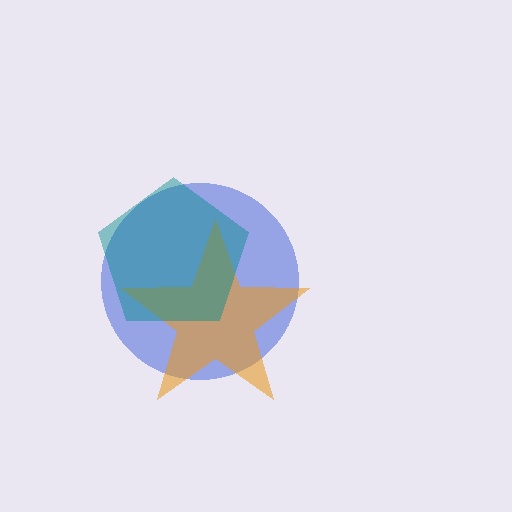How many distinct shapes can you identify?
There are 3 distinct shapes: a blue circle, an orange star, a teal pentagon.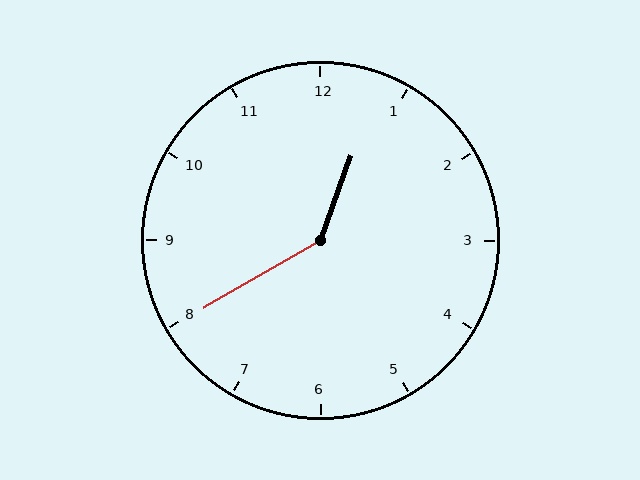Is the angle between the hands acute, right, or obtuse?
It is obtuse.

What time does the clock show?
12:40.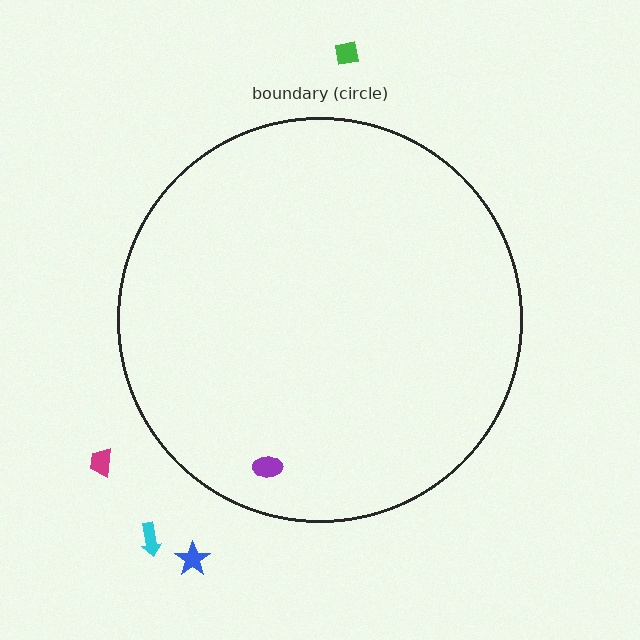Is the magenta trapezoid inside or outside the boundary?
Outside.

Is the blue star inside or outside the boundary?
Outside.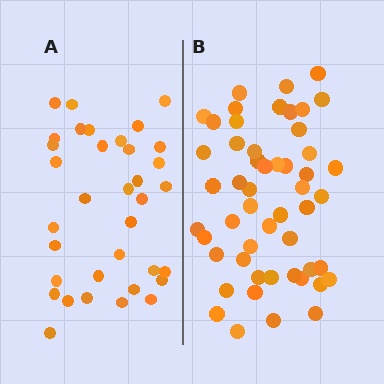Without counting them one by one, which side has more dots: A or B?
Region B (the right region) has more dots.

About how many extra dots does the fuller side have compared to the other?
Region B has approximately 15 more dots than region A.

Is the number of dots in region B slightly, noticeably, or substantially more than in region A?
Region B has substantially more. The ratio is roughly 1.5 to 1.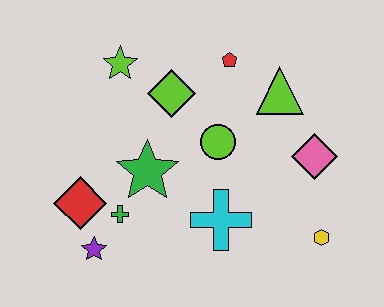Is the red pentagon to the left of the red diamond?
No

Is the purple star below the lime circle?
Yes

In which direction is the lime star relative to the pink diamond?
The lime star is to the left of the pink diamond.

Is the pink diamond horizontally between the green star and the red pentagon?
No